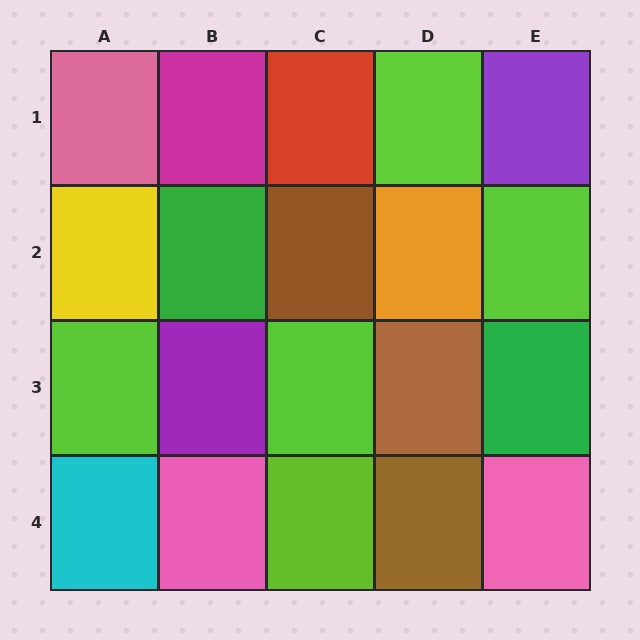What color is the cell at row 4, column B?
Pink.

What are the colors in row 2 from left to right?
Yellow, green, brown, orange, lime.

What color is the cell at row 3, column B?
Purple.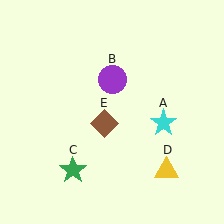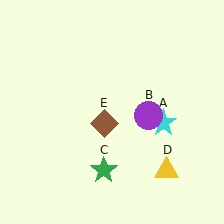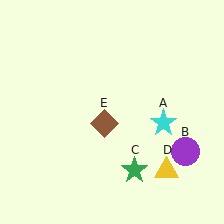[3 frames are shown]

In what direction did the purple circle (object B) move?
The purple circle (object B) moved down and to the right.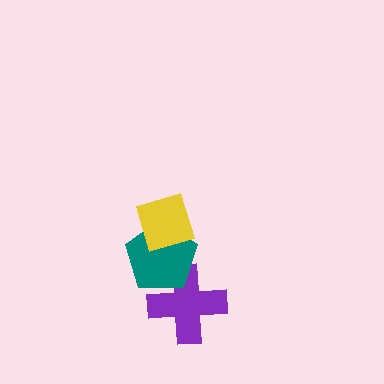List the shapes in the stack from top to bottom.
From top to bottom: the yellow diamond, the teal pentagon, the purple cross.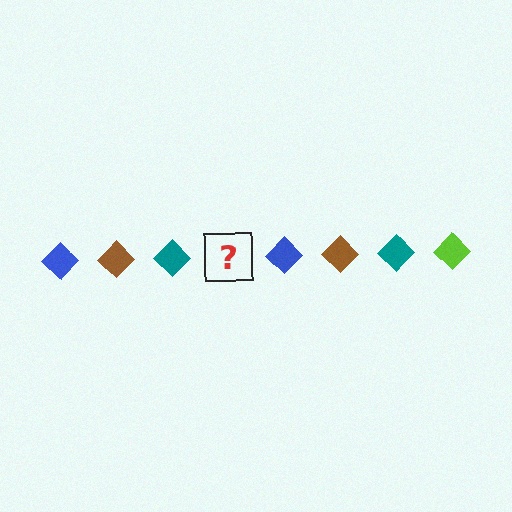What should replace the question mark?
The question mark should be replaced with a lime diamond.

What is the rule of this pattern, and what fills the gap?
The rule is that the pattern cycles through blue, brown, teal, lime diamonds. The gap should be filled with a lime diamond.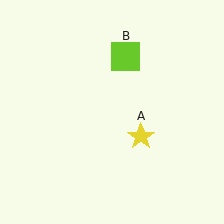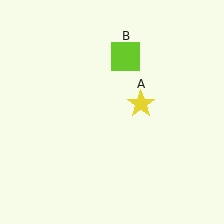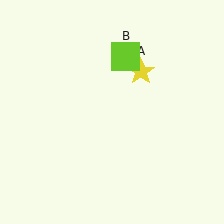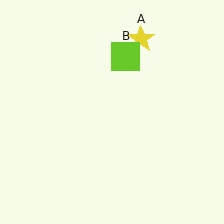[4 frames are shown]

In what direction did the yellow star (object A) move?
The yellow star (object A) moved up.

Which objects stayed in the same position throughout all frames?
Lime square (object B) remained stationary.